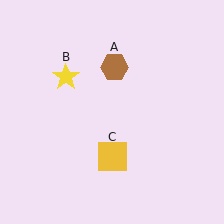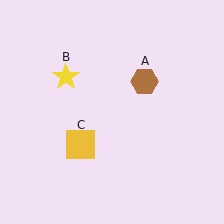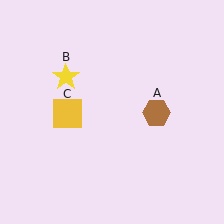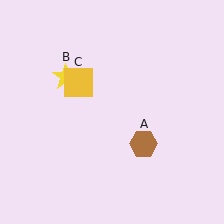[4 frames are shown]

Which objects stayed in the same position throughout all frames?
Yellow star (object B) remained stationary.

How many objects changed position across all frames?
2 objects changed position: brown hexagon (object A), yellow square (object C).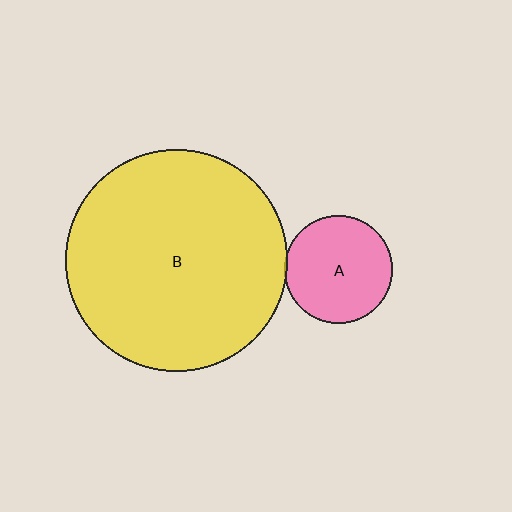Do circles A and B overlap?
Yes.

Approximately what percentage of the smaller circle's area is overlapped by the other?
Approximately 5%.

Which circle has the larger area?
Circle B (yellow).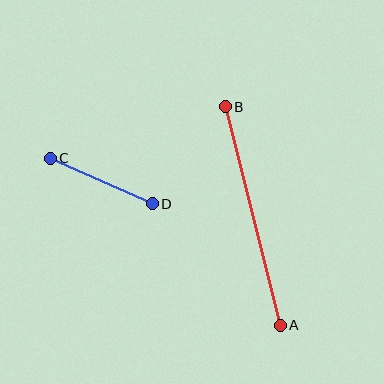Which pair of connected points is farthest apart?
Points A and B are farthest apart.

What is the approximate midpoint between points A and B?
The midpoint is at approximately (253, 216) pixels.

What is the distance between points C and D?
The distance is approximately 111 pixels.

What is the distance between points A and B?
The distance is approximately 225 pixels.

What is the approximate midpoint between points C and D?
The midpoint is at approximately (101, 181) pixels.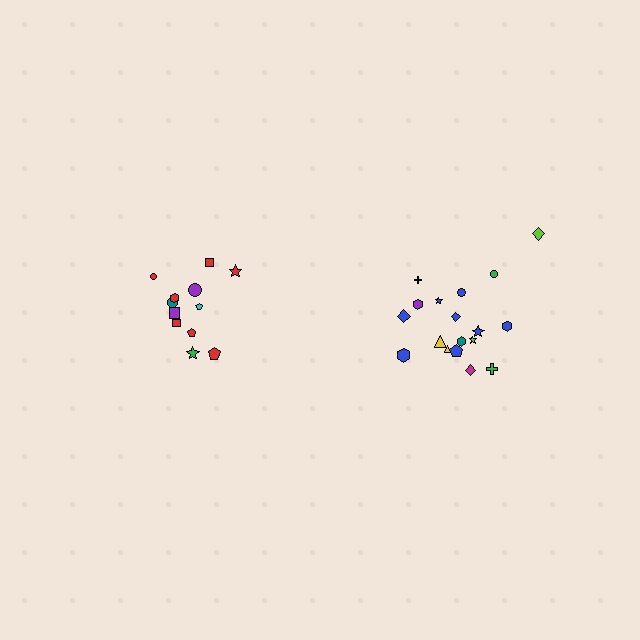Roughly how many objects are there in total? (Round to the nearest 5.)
Roughly 30 objects in total.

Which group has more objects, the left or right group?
The right group.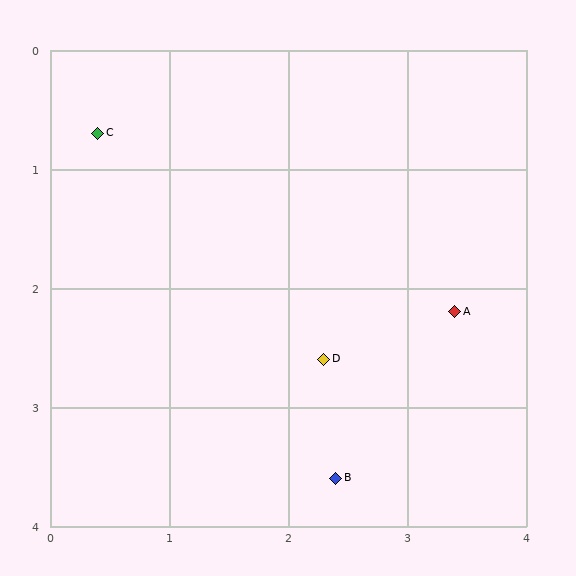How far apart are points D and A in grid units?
Points D and A are about 1.2 grid units apart.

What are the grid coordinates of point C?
Point C is at approximately (0.4, 0.7).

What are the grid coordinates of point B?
Point B is at approximately (2.4, 3.6).